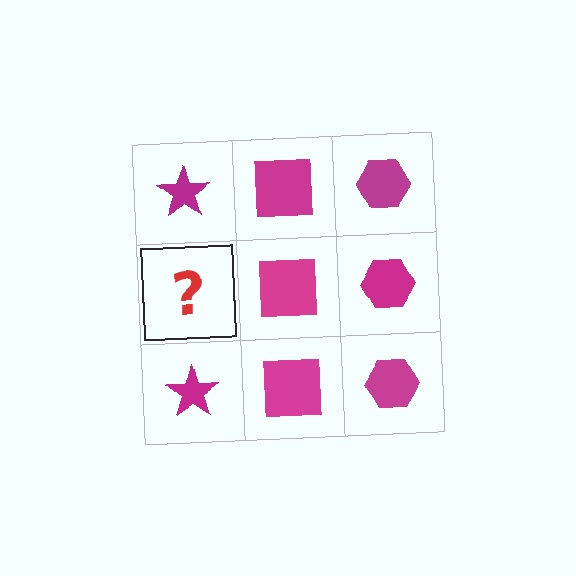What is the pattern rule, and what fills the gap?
The rule is that each column has a consistent shape. The gap should be filled with a magenta star.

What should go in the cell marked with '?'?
The missing cell should contain a magenta star.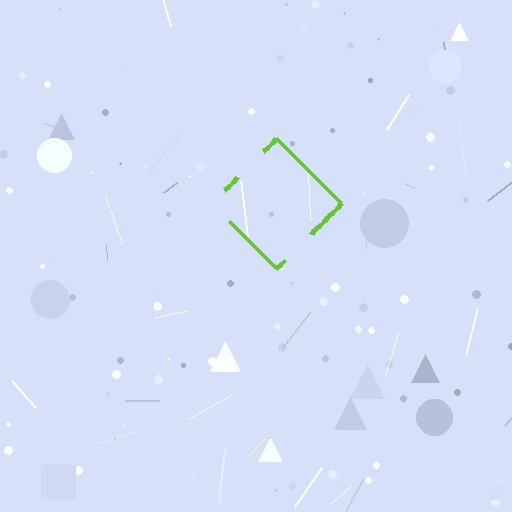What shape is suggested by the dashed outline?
The dashed outline suggests a diamond.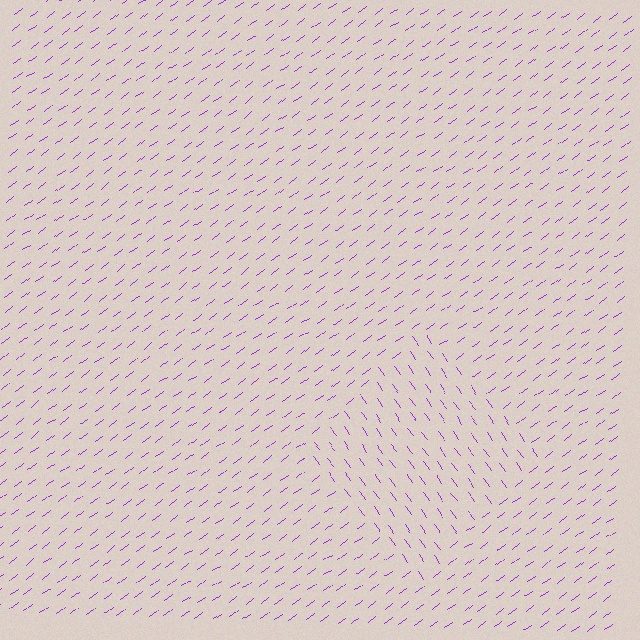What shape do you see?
I see a diamond.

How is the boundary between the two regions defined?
The boundary is defined purely by a change in line orientation (approximately 89 degrees difference). All lines are the same color and thickness.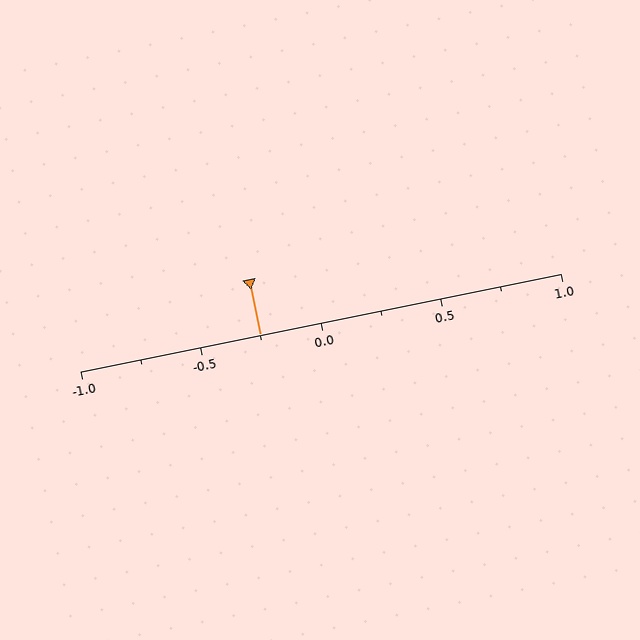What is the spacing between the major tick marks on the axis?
The major ticks are spaced 0.5 apart.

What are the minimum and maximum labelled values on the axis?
The axis runs from -1.0 to 1.0.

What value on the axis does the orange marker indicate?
The marker indicates approximately -0.25.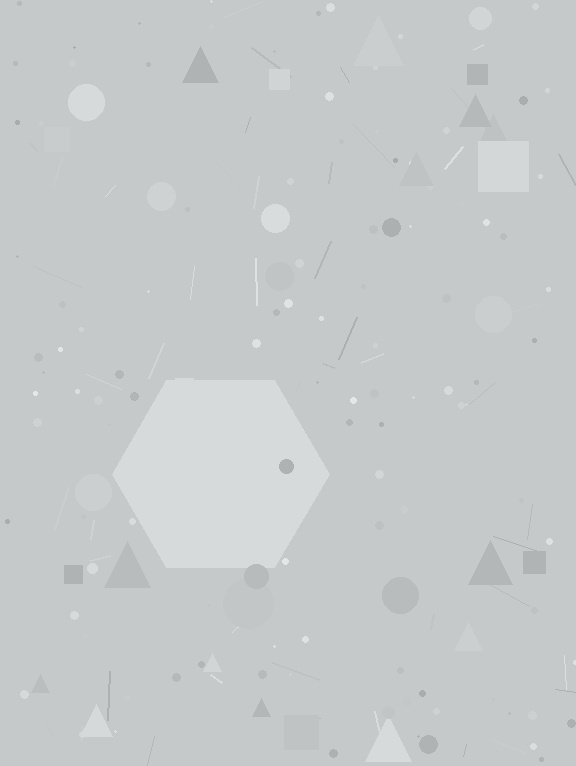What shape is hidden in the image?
A hexagon is hidden in the image.